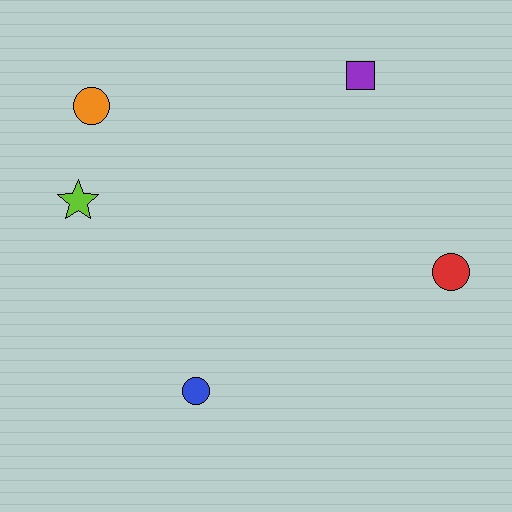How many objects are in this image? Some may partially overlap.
There are 5 objects.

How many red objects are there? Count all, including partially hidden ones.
There is 1 red object.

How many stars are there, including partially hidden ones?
There is 1 star.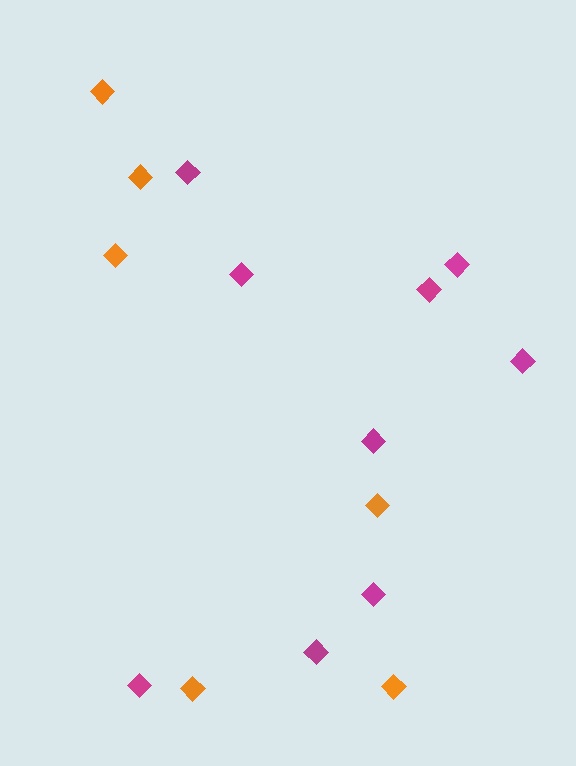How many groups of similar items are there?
There are 2 groups: one group of orange diamonds (6) and one group of magenta diamonds (9).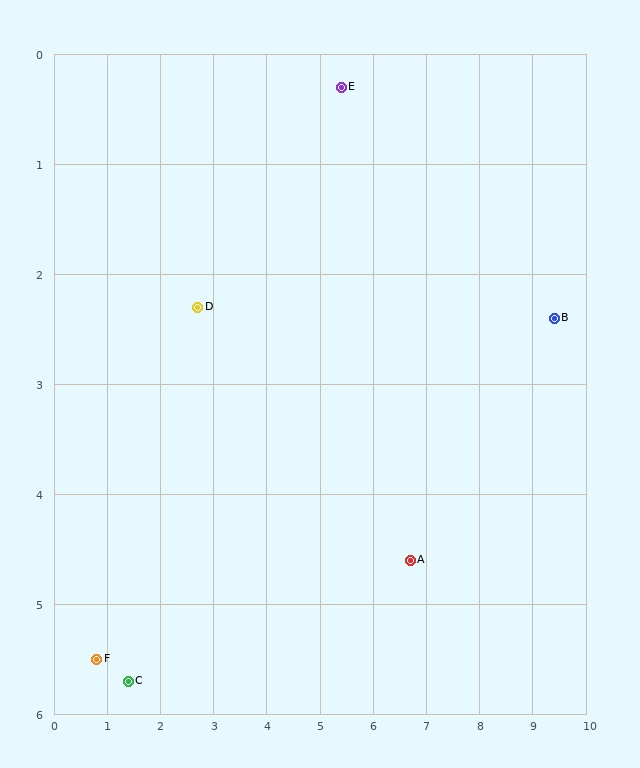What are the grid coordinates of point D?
Point D is at approximately (2.7, 2.3).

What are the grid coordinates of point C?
Point C is at approximately (1.4, 5.7).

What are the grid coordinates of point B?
Point B is at approximately (9.4, 2.4).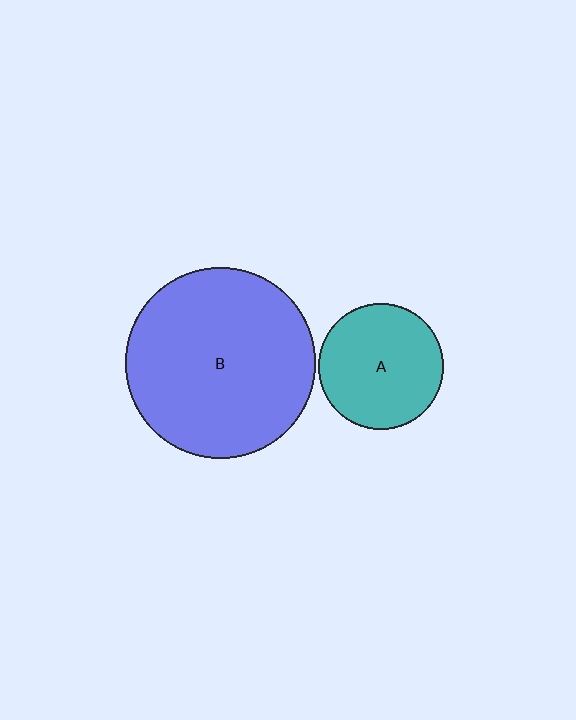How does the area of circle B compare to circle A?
Approximately 2.3 times.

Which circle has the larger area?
Circle B (blue).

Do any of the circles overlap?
No, none of the circles overlap.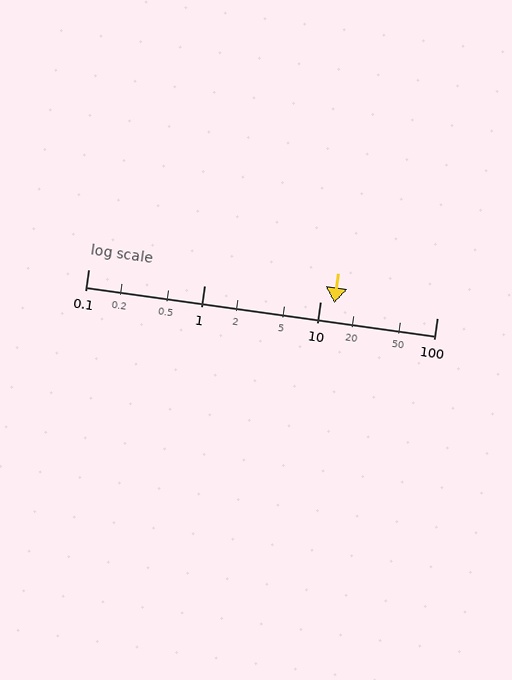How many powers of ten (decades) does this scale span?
The scale spans 3 decades, from 0.1 to 100.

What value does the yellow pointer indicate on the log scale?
The pointer indicates approximately 13.